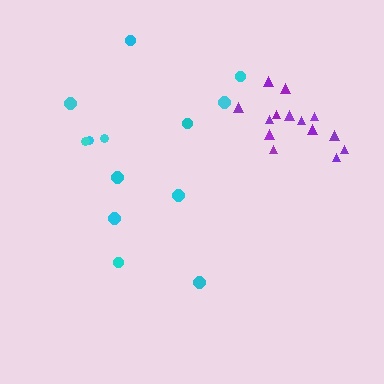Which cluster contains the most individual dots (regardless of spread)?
Purple (14).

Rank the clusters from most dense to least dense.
purple, cyan.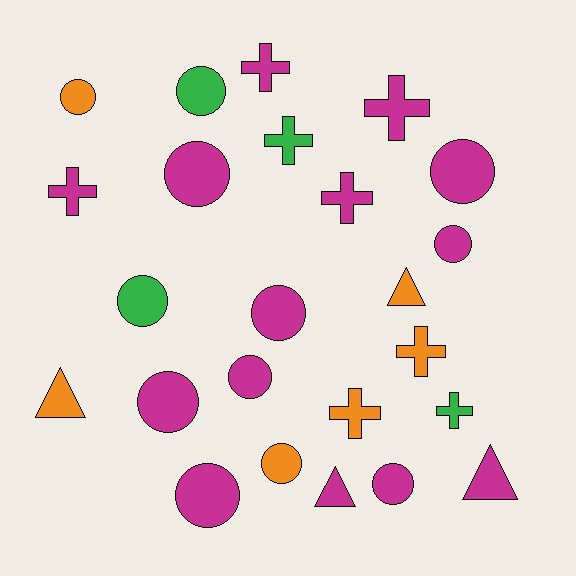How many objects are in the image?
There are 24 objects.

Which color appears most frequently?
Magenta, with 14 objects.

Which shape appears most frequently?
Circle, with 12 objects.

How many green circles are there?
There are 2 green circles.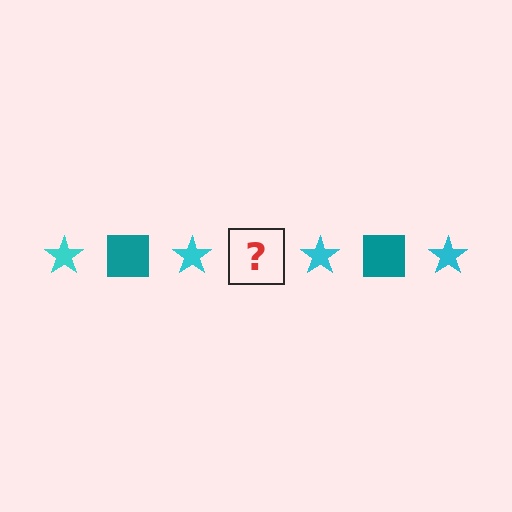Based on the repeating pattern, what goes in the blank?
The blank should be a teal square.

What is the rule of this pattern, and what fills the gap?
The rule is that the pattern alternates between cyan star and teal square. The gap should be filled with a teal square.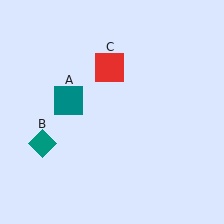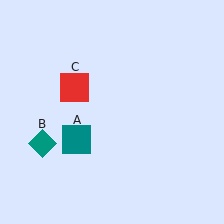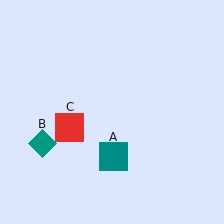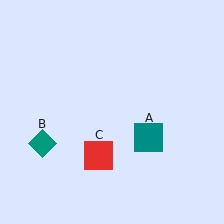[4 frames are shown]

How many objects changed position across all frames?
2 objects changed position: teal square (object A), red square (object C).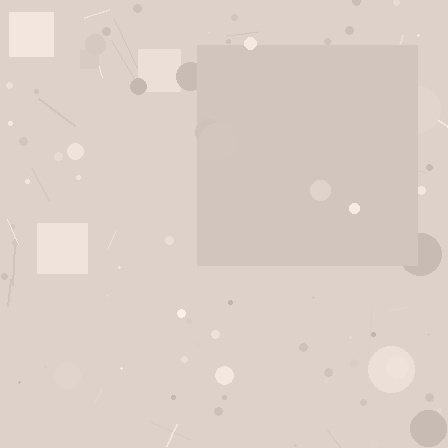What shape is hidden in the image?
A square is hidden in the image.